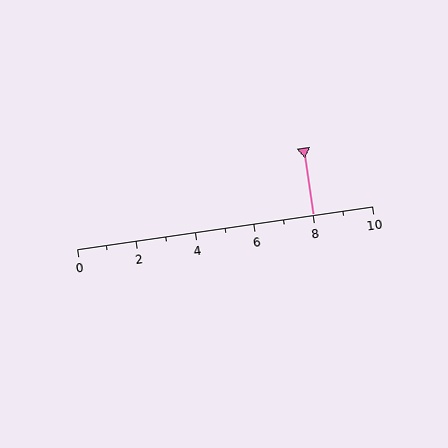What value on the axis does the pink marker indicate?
The marker indicates approximately 8.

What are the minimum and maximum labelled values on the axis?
The axis runs from 0 to 10.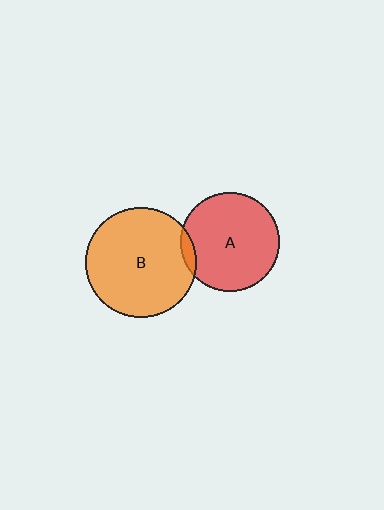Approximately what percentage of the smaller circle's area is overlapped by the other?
Approximately 5%.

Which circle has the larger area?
Circle B (orange).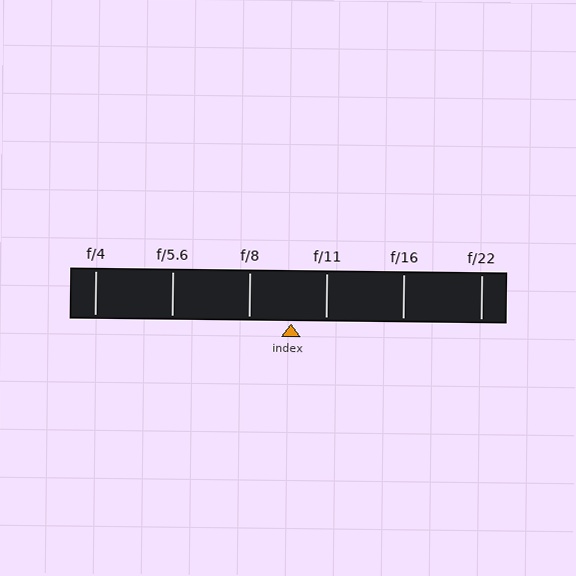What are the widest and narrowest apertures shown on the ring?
The widest aperture shown is f/4 and the narrowest is f/22.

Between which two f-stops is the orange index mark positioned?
The index mark is between f/8 and f/11.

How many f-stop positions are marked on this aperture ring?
There are 6 f-stop positions marked.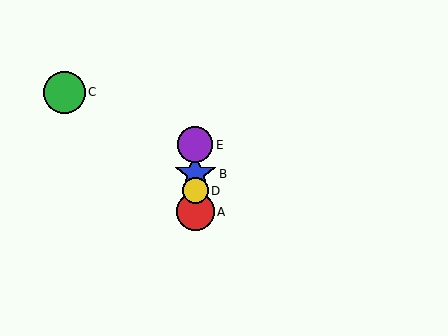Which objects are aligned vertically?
Objects A, B, D, E are aligned vertically.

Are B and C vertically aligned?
No, B is at x≈195 and C is at x≈64.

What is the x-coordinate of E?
Object E is at x≈195.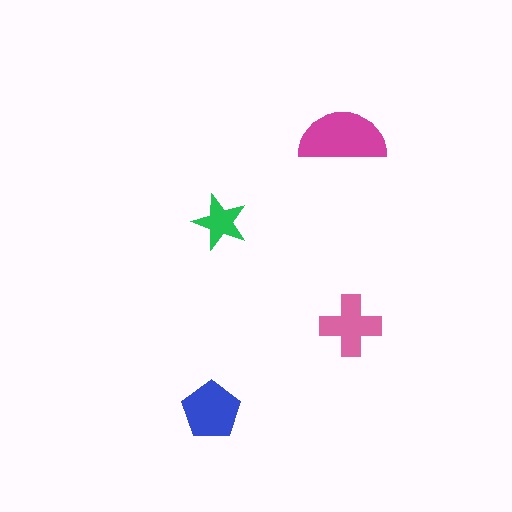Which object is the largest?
The magenta semicircle.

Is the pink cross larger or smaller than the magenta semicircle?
Smaller.